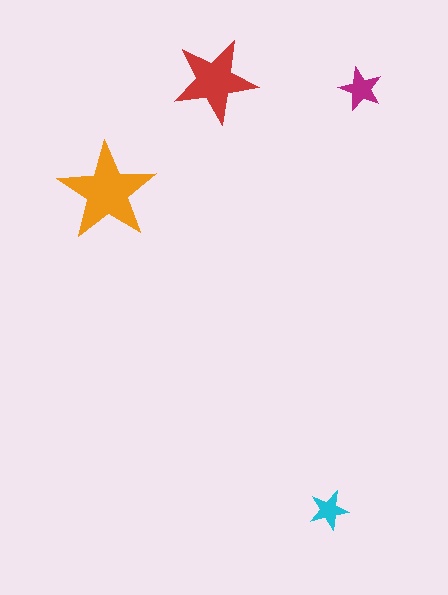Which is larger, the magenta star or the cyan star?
The magenta one.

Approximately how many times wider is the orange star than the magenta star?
About 2.5 times wider.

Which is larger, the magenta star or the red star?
The red one.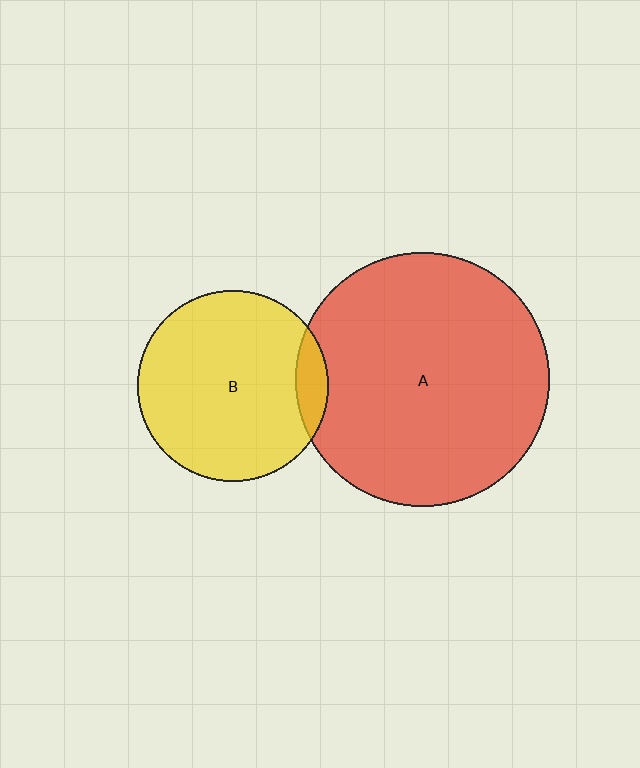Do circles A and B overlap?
Yes.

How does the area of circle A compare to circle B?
Approximately 1.8 times.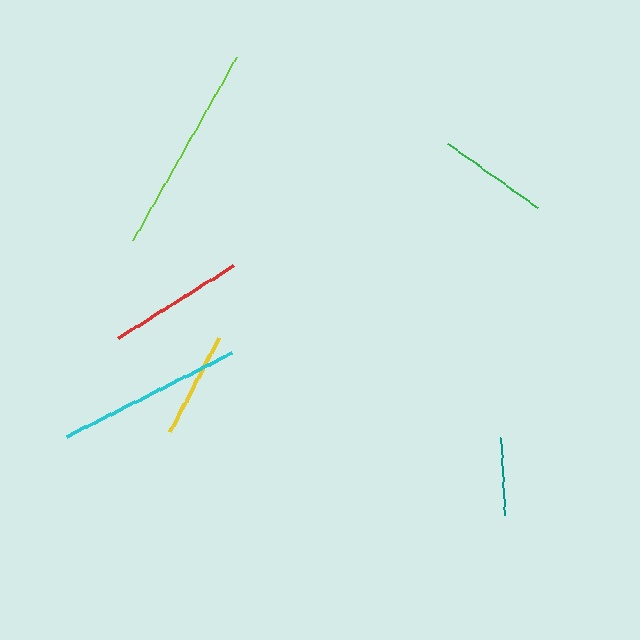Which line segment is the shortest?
The teal line is the shortest at approximately 77 pixels.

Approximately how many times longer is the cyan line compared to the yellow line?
The cyan line is approximately 1.7 times the length of the yellow line.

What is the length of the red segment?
The red segment is approximately 137 pixels long.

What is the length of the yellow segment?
The yellow segment is approximately 106 pixels long.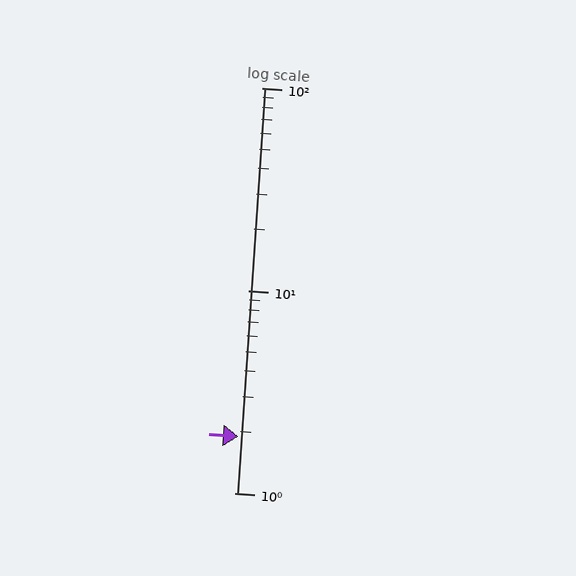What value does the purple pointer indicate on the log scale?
The pointer indicates approximately 1.9.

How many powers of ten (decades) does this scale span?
The scale spans 2 decades, from 1 to 100.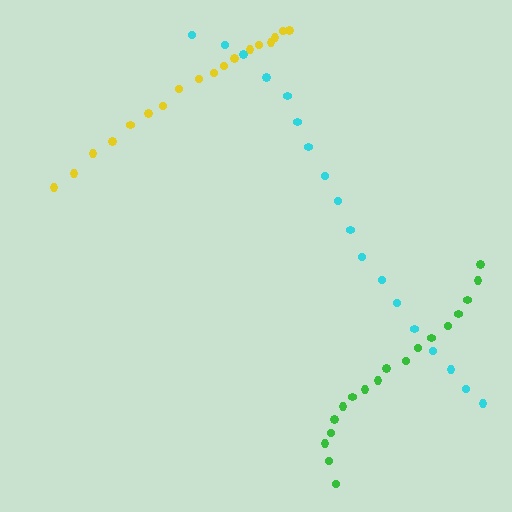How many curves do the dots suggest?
There are 3 distinct paths.